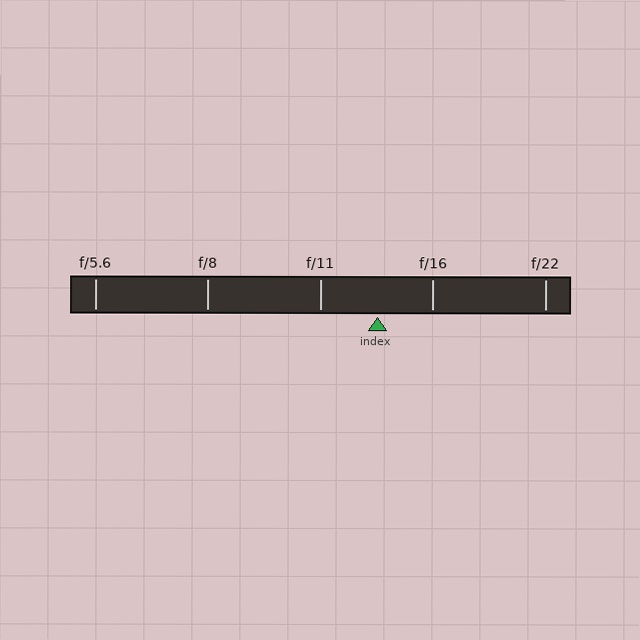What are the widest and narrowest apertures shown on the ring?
The widest aperture shown is f/5.6 and the narrowest is f/22.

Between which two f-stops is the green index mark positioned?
The index mark is between f/11 and f/16.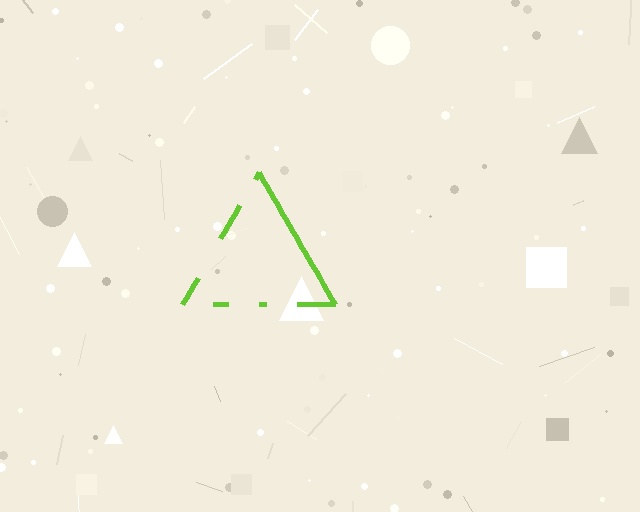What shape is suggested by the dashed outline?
The dashed outline suggests a triangle.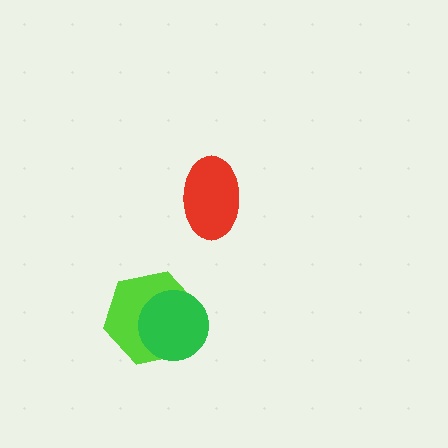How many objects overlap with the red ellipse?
0 objects overlap with the red ellipse.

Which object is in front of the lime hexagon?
The green circle is in front of the lime hexagon.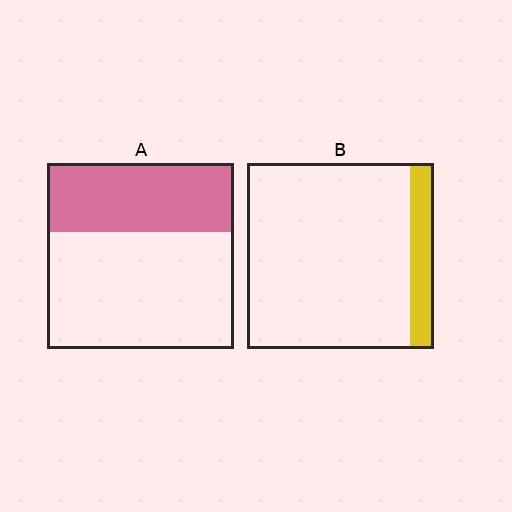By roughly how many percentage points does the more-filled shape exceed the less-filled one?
By roughly 25 percentage points (A over B).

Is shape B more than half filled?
No.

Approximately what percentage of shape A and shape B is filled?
A is approximately 35% and B is approximately 15%.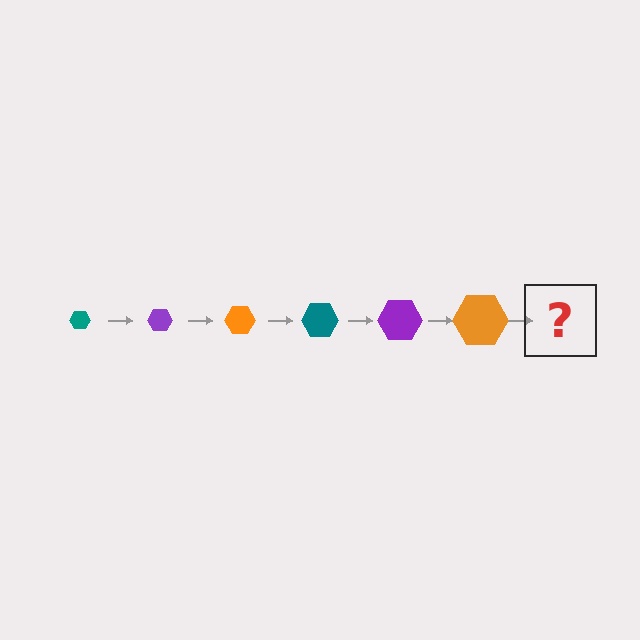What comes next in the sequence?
The next element should be a teal hexagon, larger than the previous one.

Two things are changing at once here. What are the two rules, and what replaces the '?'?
The two rules are that the hexagon grows larger each step and the color cycles through teal, purple, and orange. The '?' should be a teal hexagon, larger than the previous one.